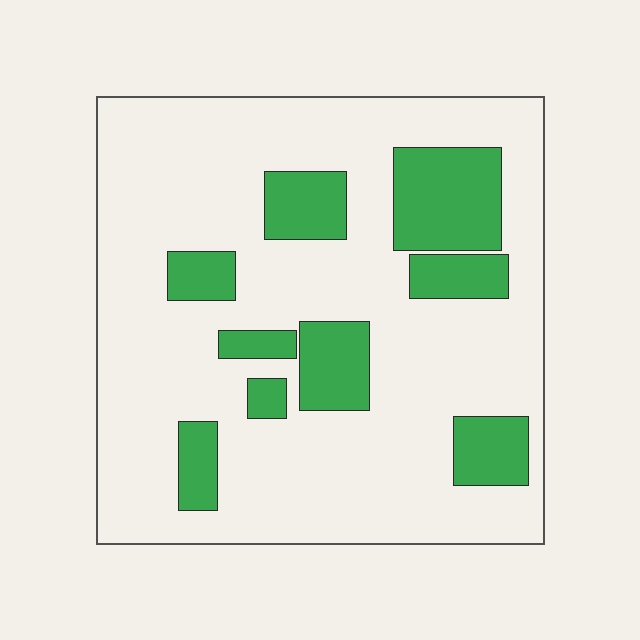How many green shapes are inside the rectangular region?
9.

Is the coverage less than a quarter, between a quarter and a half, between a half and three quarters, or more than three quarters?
Less than a quarter.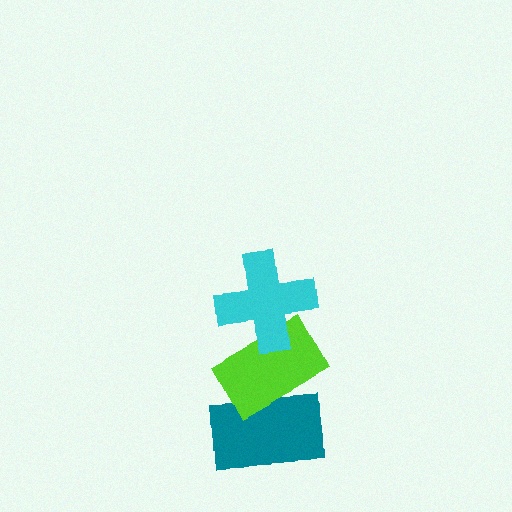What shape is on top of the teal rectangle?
The lime rectangle is on top of the teal rectangle.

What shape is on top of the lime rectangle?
The cyan cross is on top of the lime rectangle.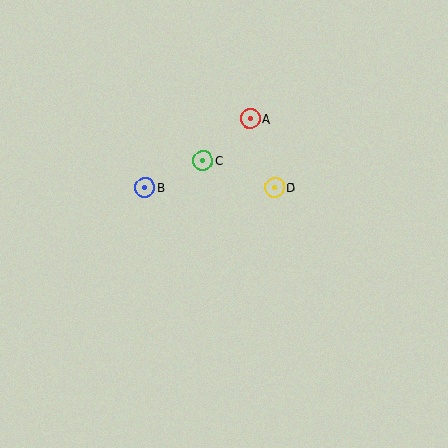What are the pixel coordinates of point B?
Point B is at (145, 187).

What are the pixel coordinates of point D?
Point D is at (275, 188).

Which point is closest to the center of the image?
Point D at (275, 188) is closest to the center.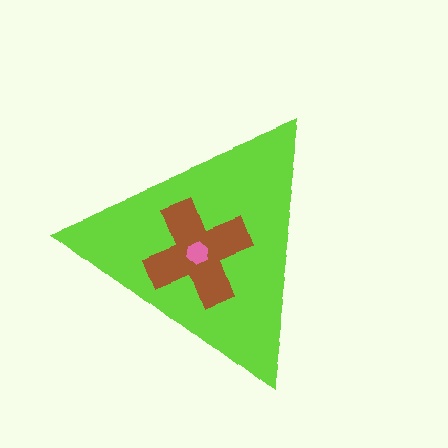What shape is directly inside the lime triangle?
The brown cross.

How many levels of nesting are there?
3.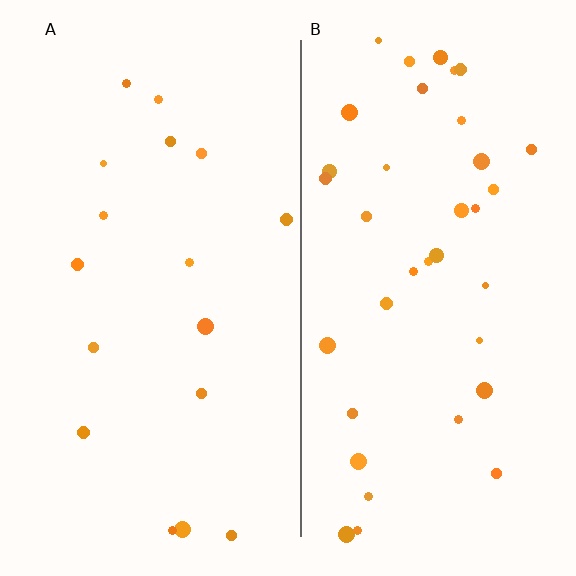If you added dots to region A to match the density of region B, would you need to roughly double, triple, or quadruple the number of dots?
Approximately double.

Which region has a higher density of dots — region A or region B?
B (the right).